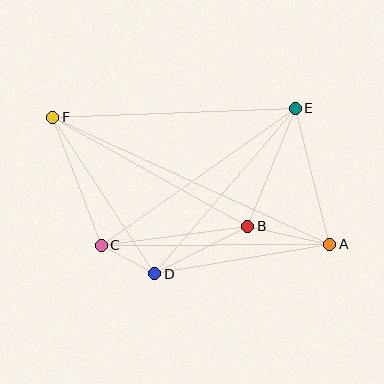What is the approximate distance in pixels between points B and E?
The distance between B and E is approximately 127 pixels.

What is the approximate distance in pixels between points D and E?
The distance between D and E is approximately 217 pixels.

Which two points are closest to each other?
Points C and D are closest to each other.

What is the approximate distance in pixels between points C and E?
The distance between C and E is approximately 238 pixels.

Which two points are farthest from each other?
Points A and F are farthest from each other.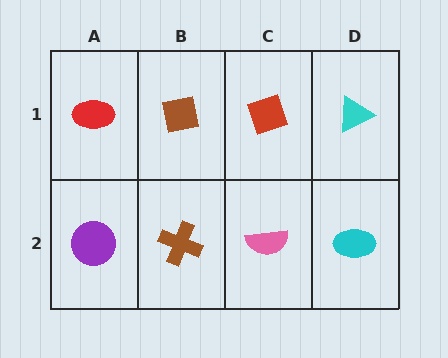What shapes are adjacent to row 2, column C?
A red diamond (row 1, column C), a brown cross (row 2, column B), a cyan ellipse (row 2, column D).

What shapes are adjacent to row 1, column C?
A pink semicircle (row 2, column C), a brown square (row 1, column B), a cyan triangle (row 1, column D).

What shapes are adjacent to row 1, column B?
A brown cross (row 2, column B), a red ellipse (row 1, column A), a red diamond (row 1, column C).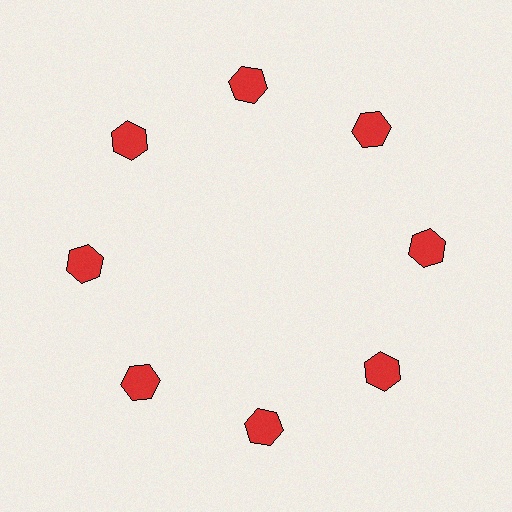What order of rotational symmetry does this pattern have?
This pattern has 8-fold rotational symmetry.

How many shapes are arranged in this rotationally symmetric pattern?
There are 8 shapes, arranged in 8 groups of 1.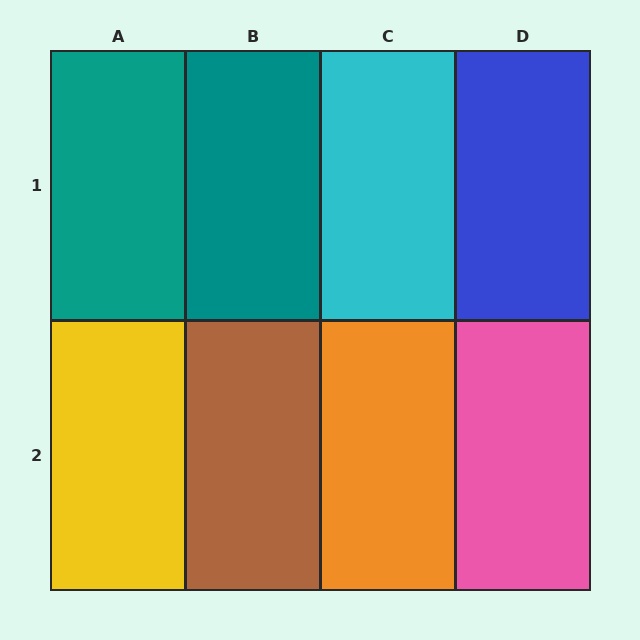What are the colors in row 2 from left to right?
Yellow, brown, orange, pink.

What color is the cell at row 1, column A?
Teal.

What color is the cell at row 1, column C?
Cyan.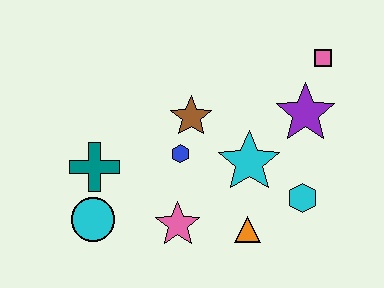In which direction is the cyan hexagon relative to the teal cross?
The cyan hexagon is to the right of the teal cross.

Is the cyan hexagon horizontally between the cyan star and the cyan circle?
No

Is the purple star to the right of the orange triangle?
Yes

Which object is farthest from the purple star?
The cyan circle is farthest from the purple star.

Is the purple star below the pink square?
Yes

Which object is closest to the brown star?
The blue hexagon is closest to the brown star.